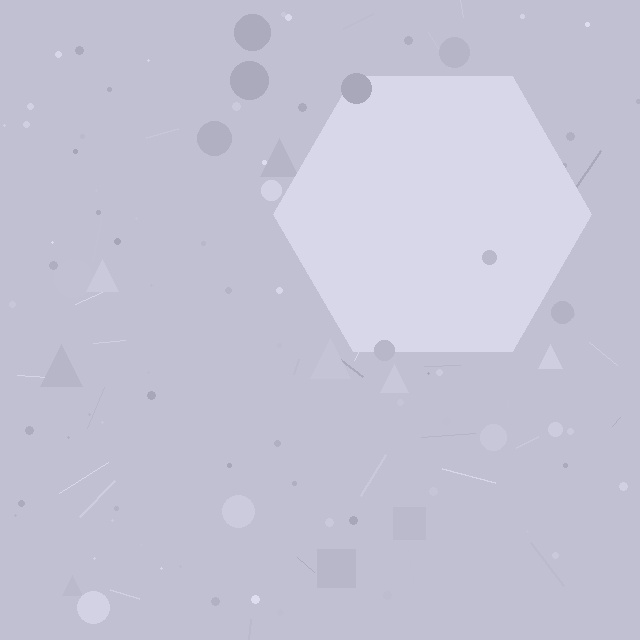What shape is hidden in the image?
A hexagon is hidden in the image.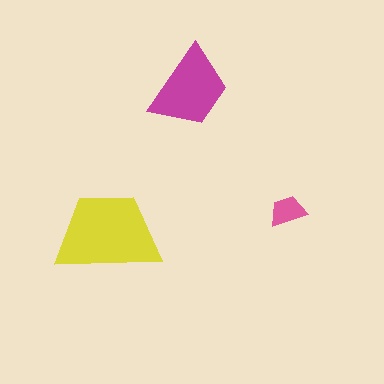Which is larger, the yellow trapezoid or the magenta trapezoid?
The yellow one.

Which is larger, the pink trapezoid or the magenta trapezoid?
The magenta one.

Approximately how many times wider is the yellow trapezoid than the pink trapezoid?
About 3 times wider.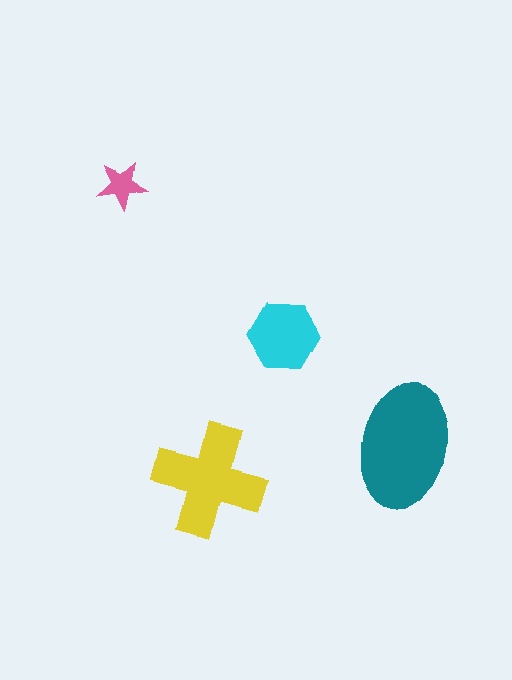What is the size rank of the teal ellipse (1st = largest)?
1st.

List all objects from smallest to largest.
The pink star, the cyan hexagon, the yellow cross, the teal ellipse.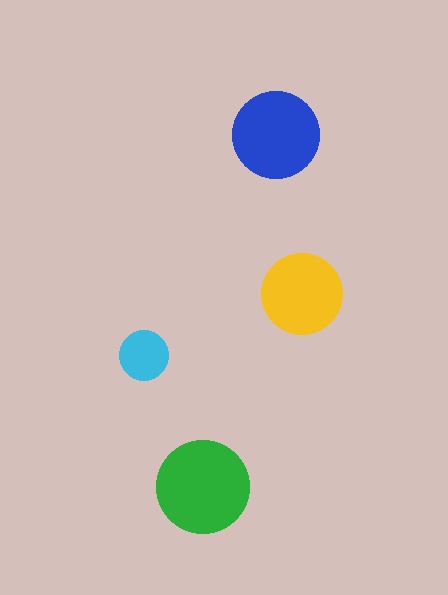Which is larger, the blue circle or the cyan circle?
The blue one.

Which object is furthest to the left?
The cyan circle is leftmost.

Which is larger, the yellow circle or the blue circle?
The blue one.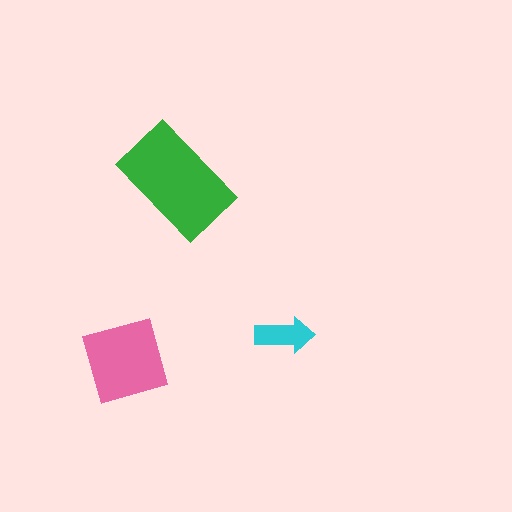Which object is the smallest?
The cyan arrow.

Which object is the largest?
The green rectangle.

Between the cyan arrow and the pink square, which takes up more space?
The pink square.